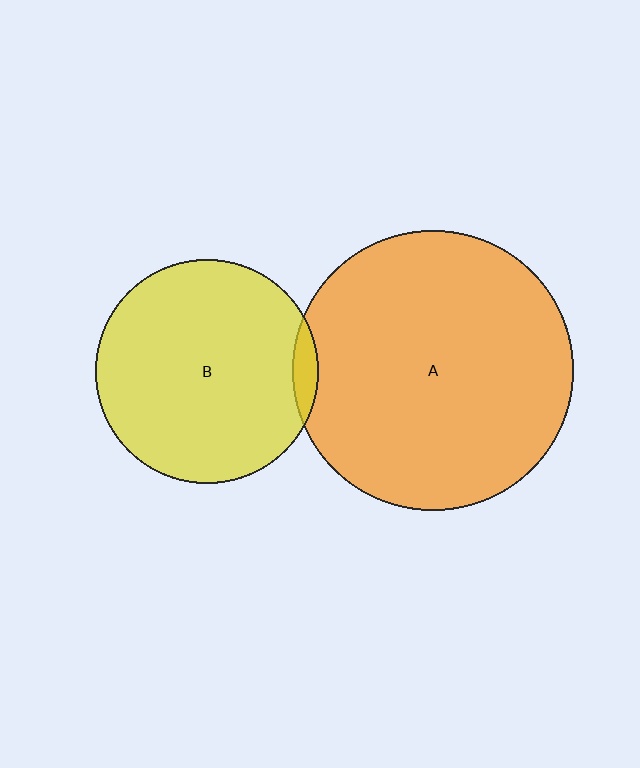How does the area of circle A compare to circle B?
Approximately 1.6 times.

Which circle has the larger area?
Circle A (orange).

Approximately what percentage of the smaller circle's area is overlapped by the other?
Approximately 5%.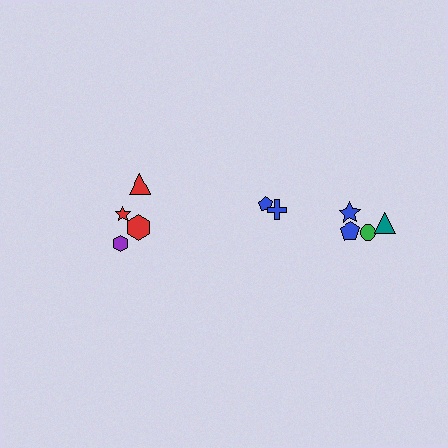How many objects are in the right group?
There are 6 objects.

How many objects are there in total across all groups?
There are 10 objects.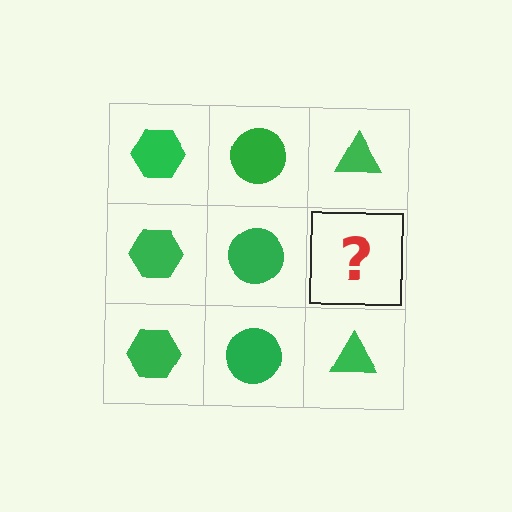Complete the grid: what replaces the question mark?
The question mark should be replaced with a green triangle.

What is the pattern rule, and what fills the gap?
The rule is that each column has a consistent shape. The gap should be filled with a green triangle.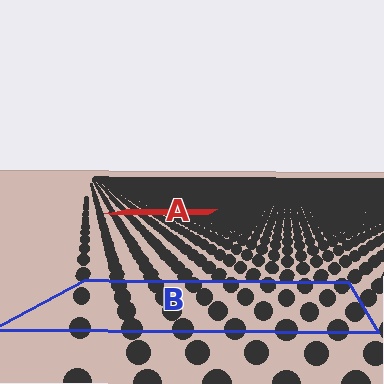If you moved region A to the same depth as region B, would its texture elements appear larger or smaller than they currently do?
They would appear larger. At a closer depth, the same texture elements are projected at a bigger on-screen size.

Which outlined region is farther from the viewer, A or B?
Region A is farther from the viewer — the texture elements inside it appear smaller and more densely packed.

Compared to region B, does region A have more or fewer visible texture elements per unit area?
Region A has more texture elements per unit area — they are packed more densely because it is farther away.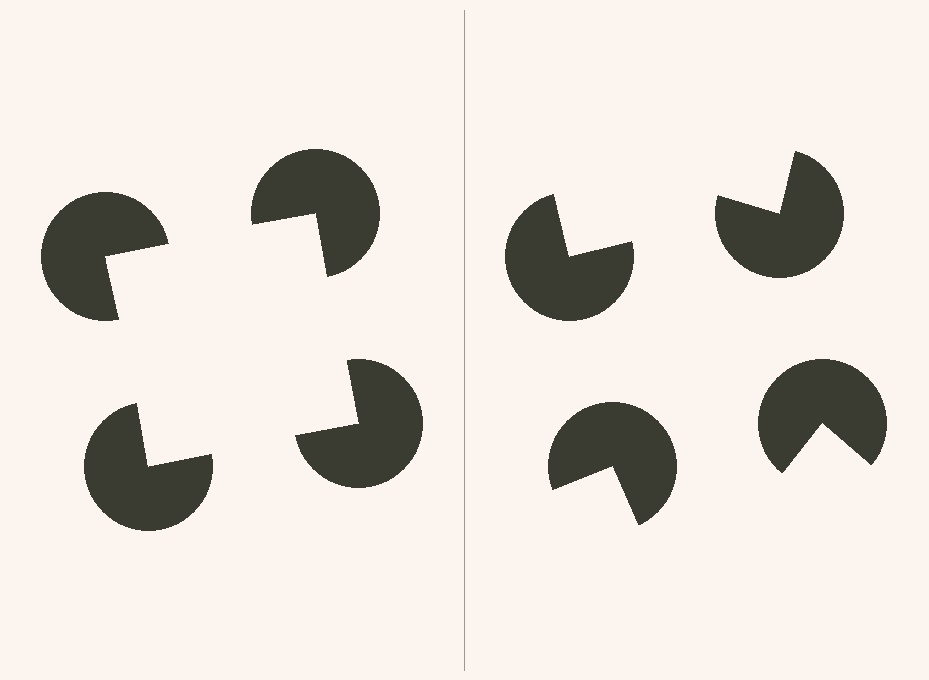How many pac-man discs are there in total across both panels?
8 — 4 on each side.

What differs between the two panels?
The pac-man discs are positioned identically on both sides; only the wedge orientations differ. On the left they align to a square; on the right they are misaligned.